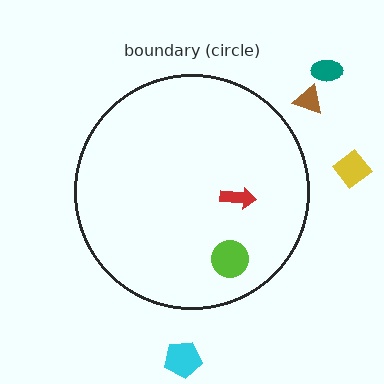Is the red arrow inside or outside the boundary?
Inside.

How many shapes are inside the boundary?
2 inside, 4 outside.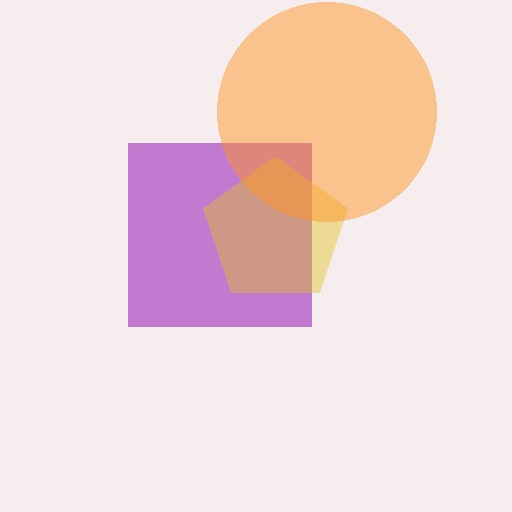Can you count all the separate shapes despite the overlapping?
Yes, there are 3 separate shapes.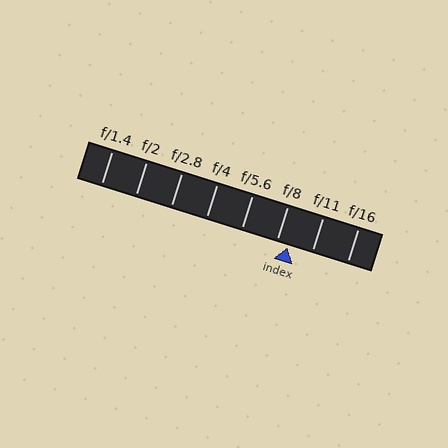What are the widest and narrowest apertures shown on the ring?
The widest aperture shown is f/1.4 and the narrowest is f/16.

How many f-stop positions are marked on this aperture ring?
There are 8 f-stop positions marked.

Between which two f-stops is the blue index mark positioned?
The index mark is between f/8 and f/11.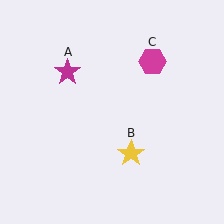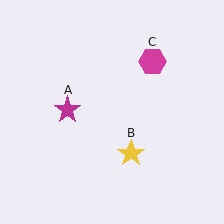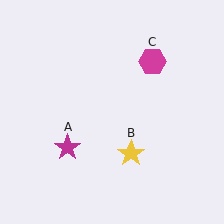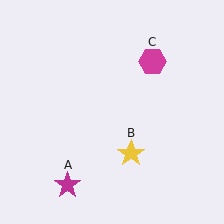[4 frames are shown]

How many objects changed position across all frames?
1 object changed position: magenta star (object A).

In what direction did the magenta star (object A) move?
The magenta star (object A) moved down.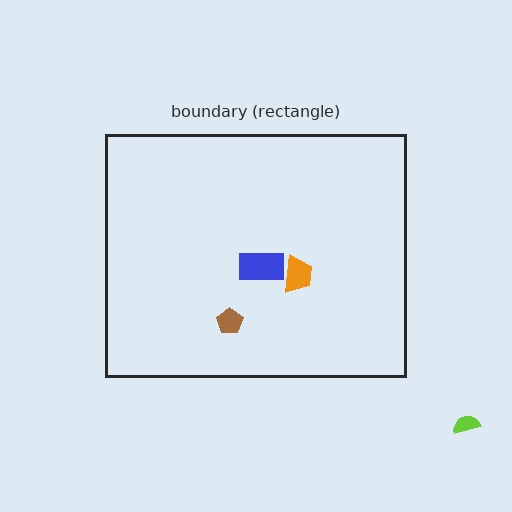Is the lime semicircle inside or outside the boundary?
Outside.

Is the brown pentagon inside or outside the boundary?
Inside.